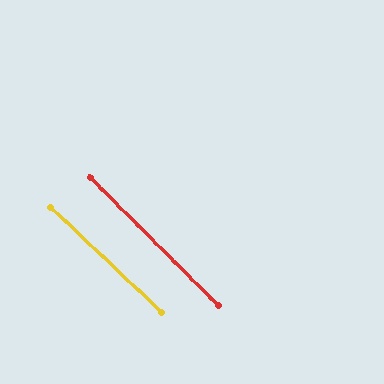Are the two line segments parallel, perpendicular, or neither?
Parallel — their directions differ by only 1.7°.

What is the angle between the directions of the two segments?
Approximately 2 degrees.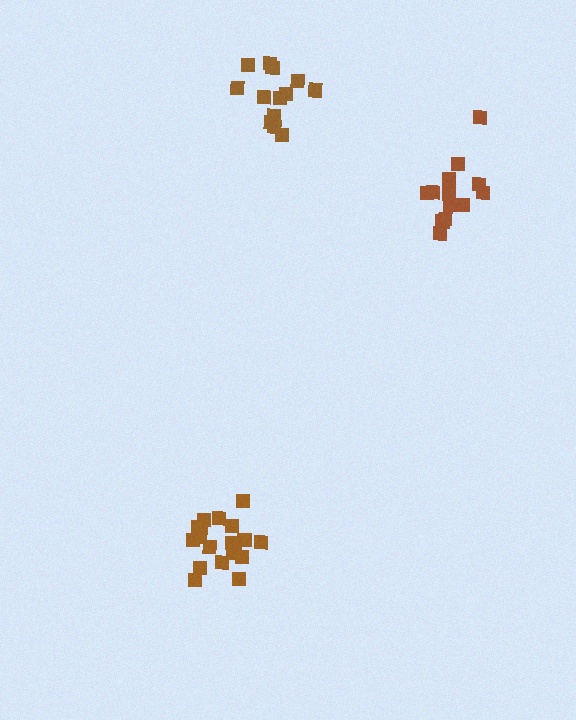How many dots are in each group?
Group 1: 19 dots, Group 2: 13 dots, Group 3: 13 dots (45 total).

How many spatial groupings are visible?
There are 3 spatial groupings.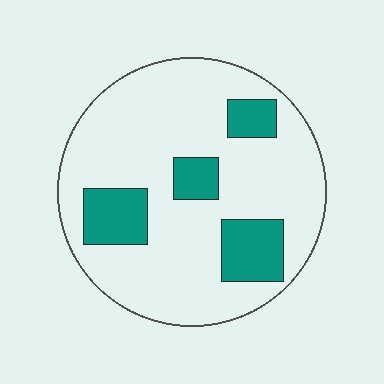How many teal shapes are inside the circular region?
4.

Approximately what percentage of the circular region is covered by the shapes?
Approximately 20%.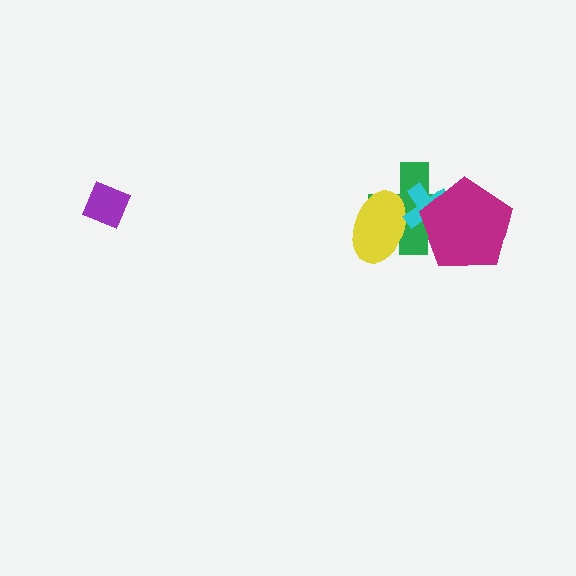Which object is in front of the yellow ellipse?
The cyan cross is in front of the yellow ellipse.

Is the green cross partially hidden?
Yes, it is partially covered by another shape.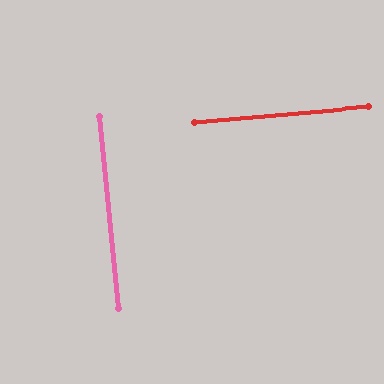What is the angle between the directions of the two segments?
Approximately 89 degrees.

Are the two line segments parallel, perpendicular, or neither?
Perpendicular — they meet at approximately 89°.